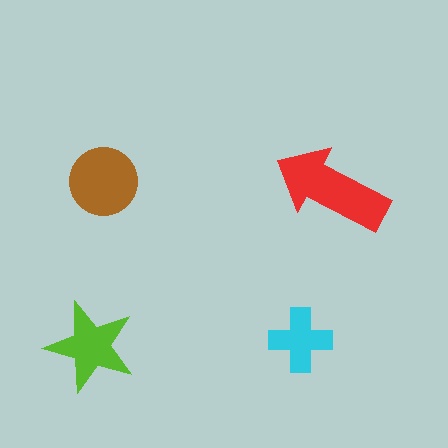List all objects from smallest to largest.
The cyan cross, the lime star, the brown circle, the red arrow.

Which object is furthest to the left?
The lime star is leftmost.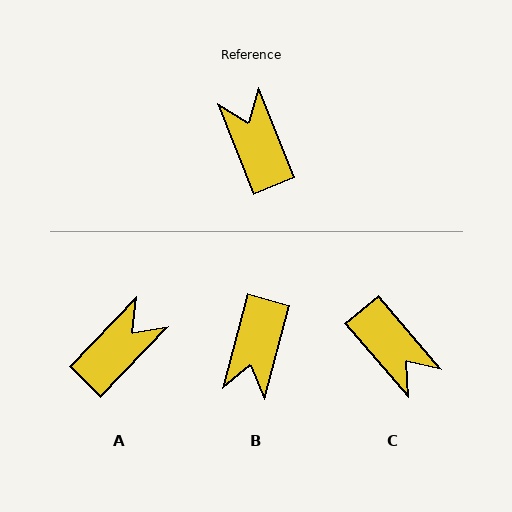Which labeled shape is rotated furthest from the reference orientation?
C, about 161 degrees away.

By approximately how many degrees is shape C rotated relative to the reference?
Approximately 161 degrees clockwise.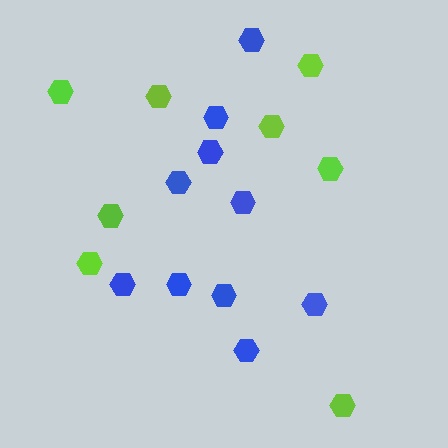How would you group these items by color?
There are 2 groups: one group of lime hexagons (8) and one group of blue hexagons (10).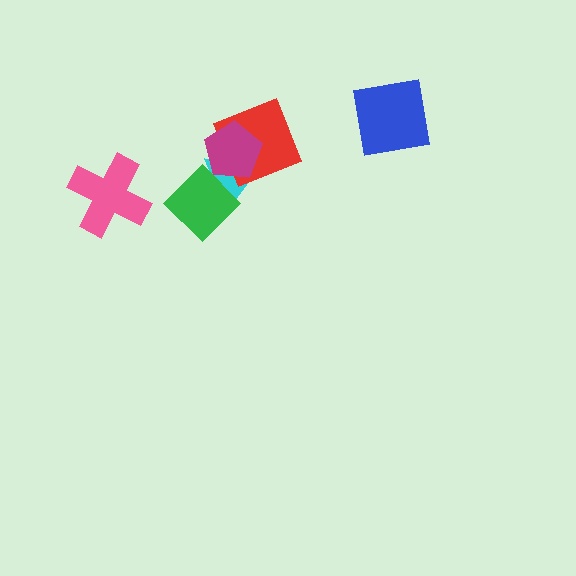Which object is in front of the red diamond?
The magenta pentagon is in front of the red diamond.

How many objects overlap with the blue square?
0 objects overlap with the blue square.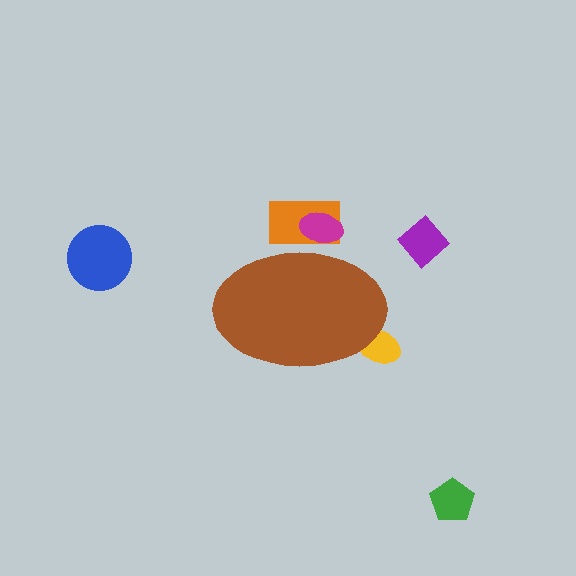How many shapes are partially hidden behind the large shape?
3 shapes are partially hidden.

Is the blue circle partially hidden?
No, the blue circle is fully visible.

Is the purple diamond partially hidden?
No, the purple diamond is fully visible.